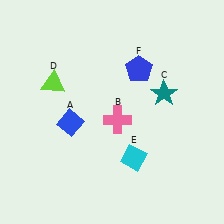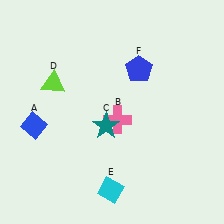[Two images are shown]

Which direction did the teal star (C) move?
The teal star (C) moved left.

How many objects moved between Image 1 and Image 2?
3 objects moved between the two images.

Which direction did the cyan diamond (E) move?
The cyan diamond (E) moved down.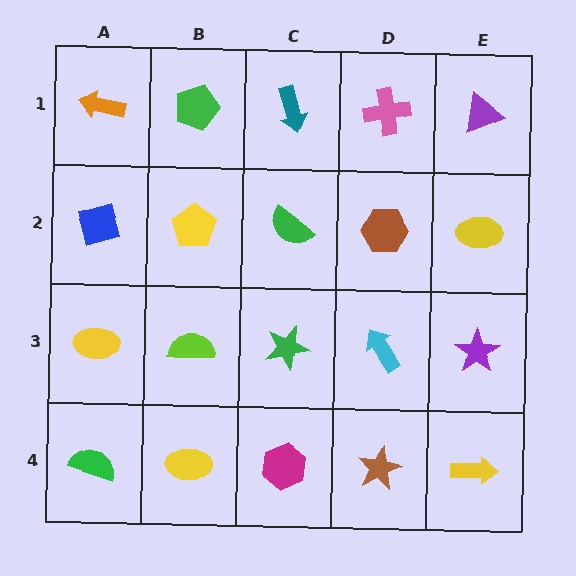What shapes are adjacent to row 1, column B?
A yellow pentagon (row 2, column B), an orange arrow (row 1, column A), a teal arrow (row 1, column C).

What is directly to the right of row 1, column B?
A teal arrow.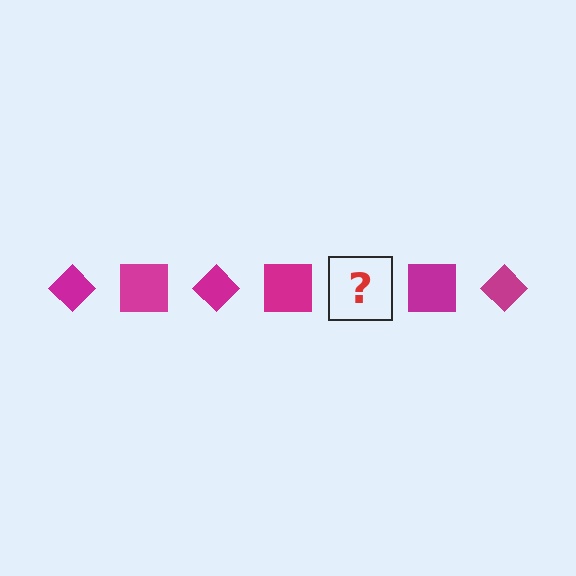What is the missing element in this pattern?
The missing element is a magenta diamond.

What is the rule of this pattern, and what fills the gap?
The rule is that the pattern cycles through diamond, square shapes in magenta. The gap should be filled with a magenta diamond.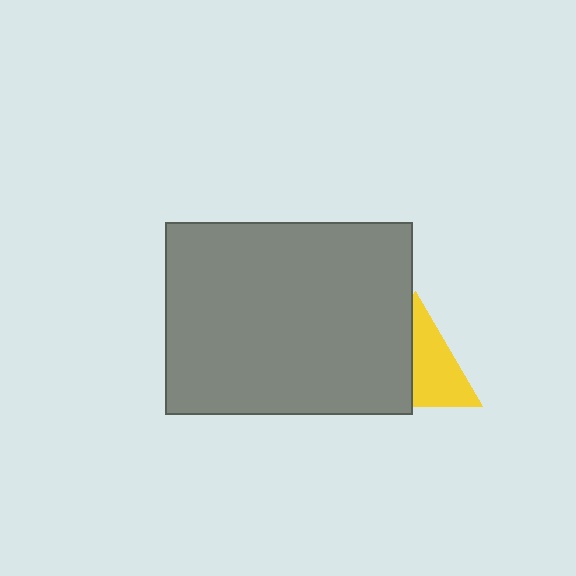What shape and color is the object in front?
The object in front is a gray rectangle.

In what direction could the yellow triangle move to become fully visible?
The yellow triangle could move right. That would shift it out from behind the gray rectangle entirely.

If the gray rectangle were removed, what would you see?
You would see the complete yellow triangle.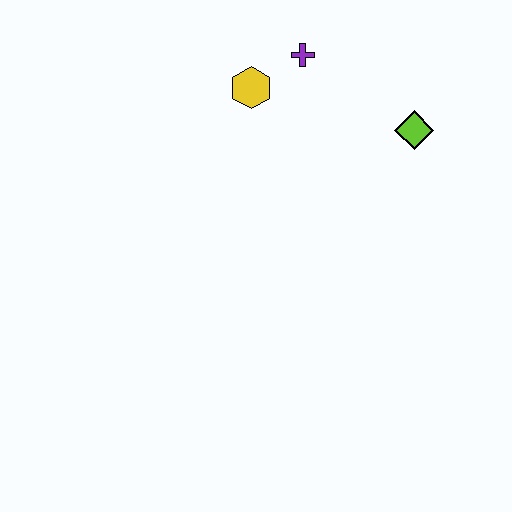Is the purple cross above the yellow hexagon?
Yes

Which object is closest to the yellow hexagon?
The purple cross is closest to the yellow hexagon.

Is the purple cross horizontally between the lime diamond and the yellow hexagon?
Yes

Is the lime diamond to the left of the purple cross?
No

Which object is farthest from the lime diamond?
The yellow hexagon is farthest from the lime diamond.